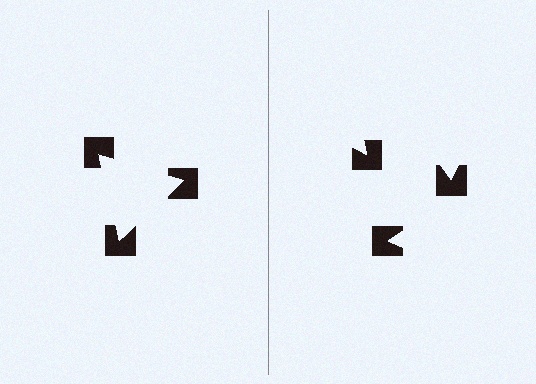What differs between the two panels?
The notched squares are positioned identically on both sides; only the wedge orientations differ. On the left they align to a triangle; on the right they are misaligned.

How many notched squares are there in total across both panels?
6 — 3 on each side.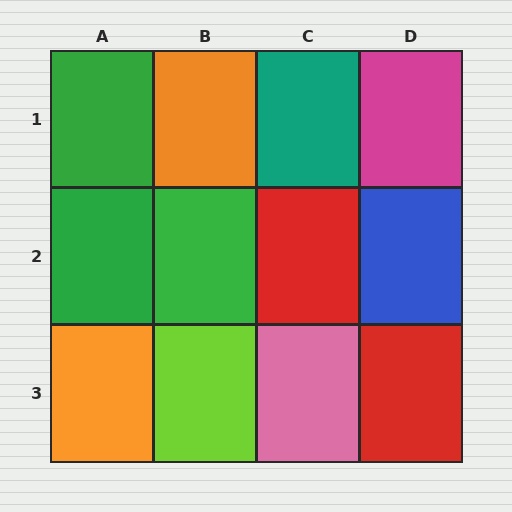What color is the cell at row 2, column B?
Green.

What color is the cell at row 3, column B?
Lime.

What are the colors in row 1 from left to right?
Green, orange, teal, magenta.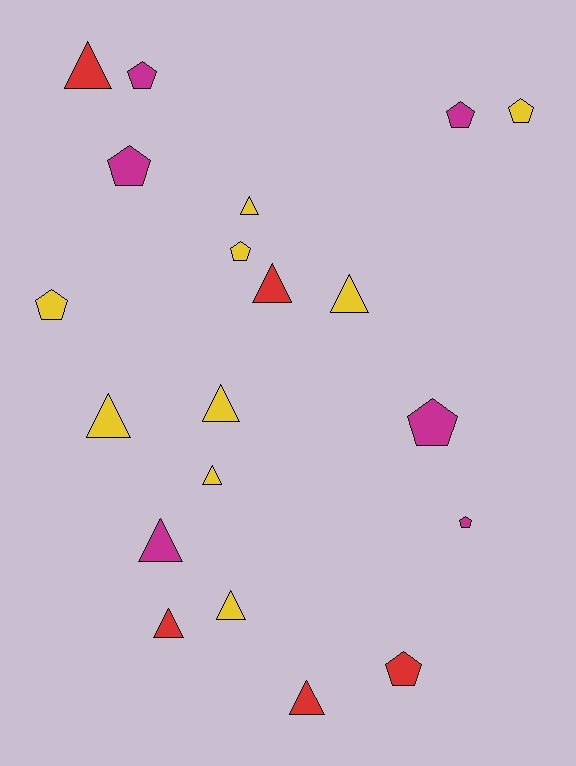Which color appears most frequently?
Yellow, with 9 objects.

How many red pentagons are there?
There is 1 red pentagon.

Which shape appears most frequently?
Triangle, with 11 objects.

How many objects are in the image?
There are 20 objects.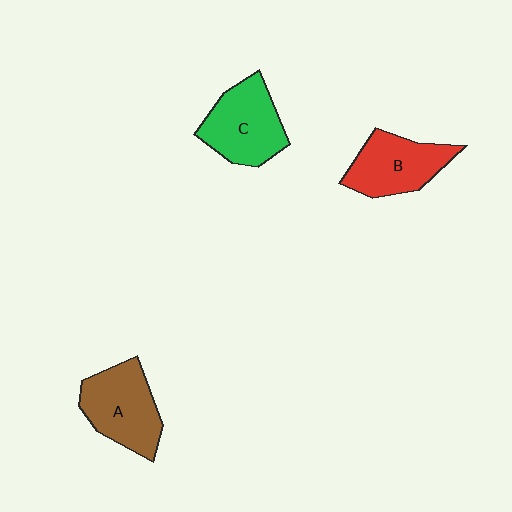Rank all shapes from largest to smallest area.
From largest to smallest: A (brown), C (green), B (red).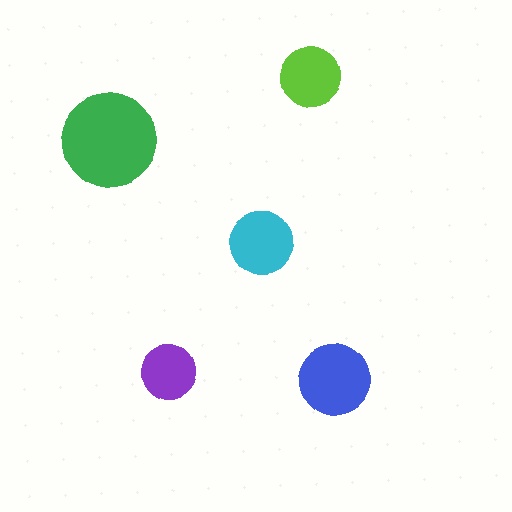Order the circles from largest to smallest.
the green one, the blue one, the cyan one, the lime one, the purple one.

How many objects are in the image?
There are 5 objects in the image.